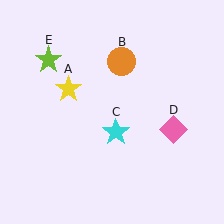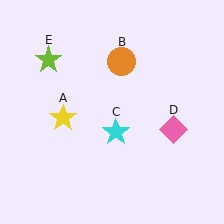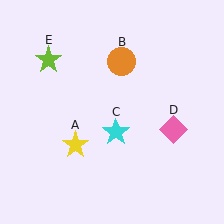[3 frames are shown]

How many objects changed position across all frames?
1 object changed position: yellow star (object A).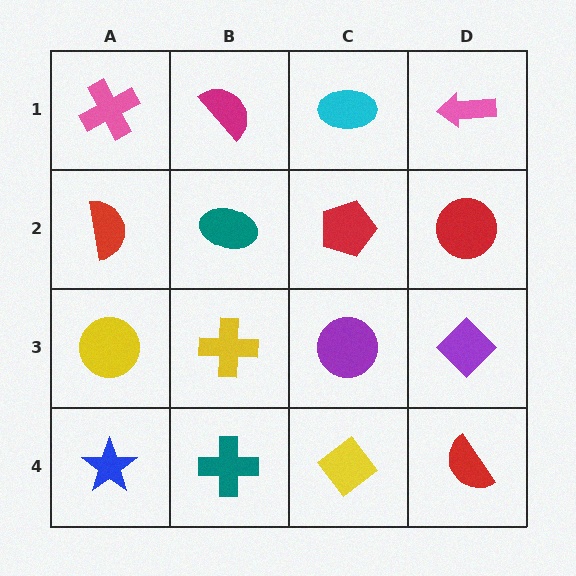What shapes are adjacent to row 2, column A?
A pink cross (row 1, column A), a yellow circle (row 3, column A), a teal ellipse (row 2, column B).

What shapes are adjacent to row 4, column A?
A yellow circle (row 3, column A), a teal cross (row 4, column B).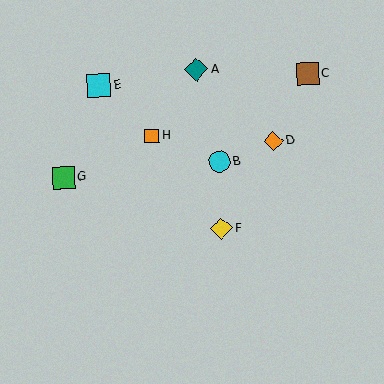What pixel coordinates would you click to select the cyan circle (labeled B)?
Click at (219, 162) to select the cyan circle B.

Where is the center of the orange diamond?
The center of the orange diamond is at (273, 141).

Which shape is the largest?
The teal diamond (labeled A) is the largest.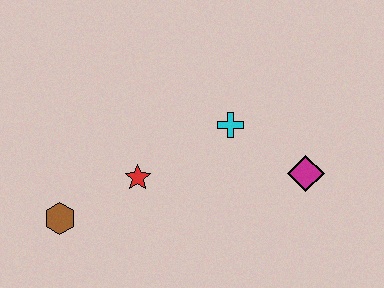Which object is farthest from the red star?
The magenta diamond is farthest from the red star.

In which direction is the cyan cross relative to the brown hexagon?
The cyan cross is to the right of the brown hexagon.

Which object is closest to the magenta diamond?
The cyan cross is closest to the magenta diamond.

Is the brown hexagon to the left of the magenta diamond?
Yes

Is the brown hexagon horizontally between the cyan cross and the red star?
No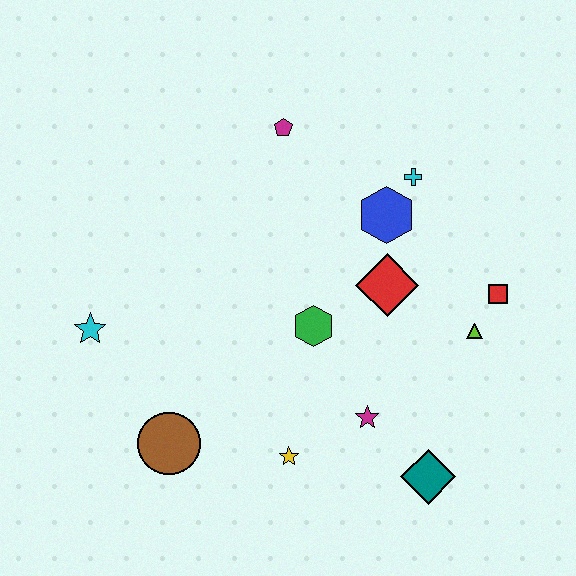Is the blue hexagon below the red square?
No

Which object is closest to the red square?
The lime triangle is closest to the red square.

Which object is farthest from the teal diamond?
The magenta pentagon is farthest from the teal diamond.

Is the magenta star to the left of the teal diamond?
Yes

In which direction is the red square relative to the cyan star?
The red square is to the right of the cyan star.